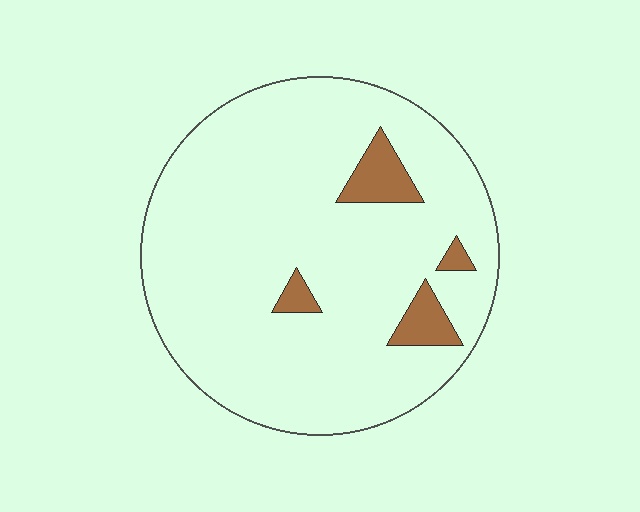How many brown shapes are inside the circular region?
4.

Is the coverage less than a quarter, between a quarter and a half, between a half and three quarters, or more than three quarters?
Less than a quarter.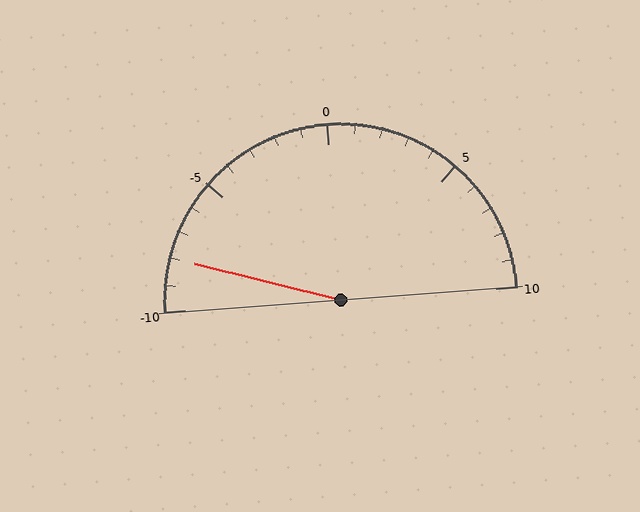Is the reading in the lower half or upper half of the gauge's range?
The reading is in the lower half of the range (-10 to 10).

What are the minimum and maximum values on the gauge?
The gauge ranges from -10 to 10.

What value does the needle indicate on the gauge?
The needle indicates approximately -8.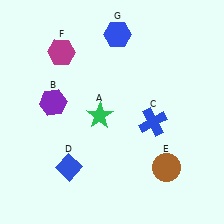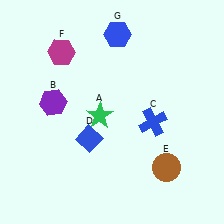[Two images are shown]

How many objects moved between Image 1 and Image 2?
1 object moved between the two images.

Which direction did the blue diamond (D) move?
The blue diamond (D) moved up.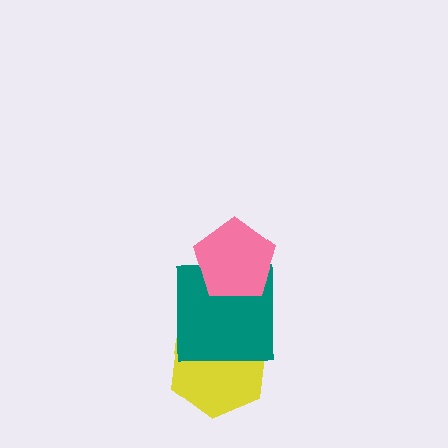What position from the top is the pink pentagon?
The pink pentagon is 1st from the top.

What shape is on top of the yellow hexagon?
The teal square is on top of the yellow hexagon.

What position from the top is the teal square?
The teal square is 2nd from the top.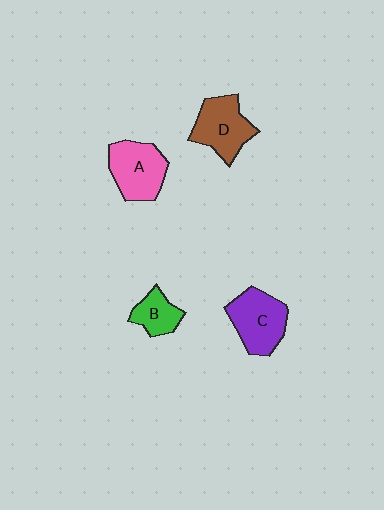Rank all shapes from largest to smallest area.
From largest to smallest: C (purple), A (pink), D (brown), B (green).